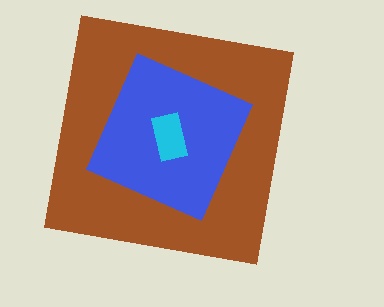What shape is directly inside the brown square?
The blue diamond.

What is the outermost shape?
The brown square.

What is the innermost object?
The cyan rectangle.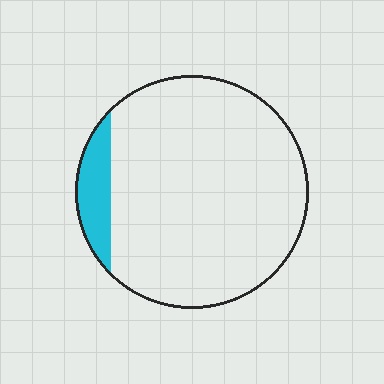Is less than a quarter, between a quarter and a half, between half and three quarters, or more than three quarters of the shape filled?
Less than a quarter.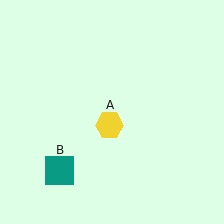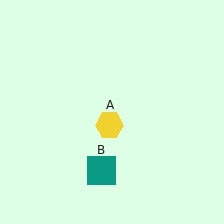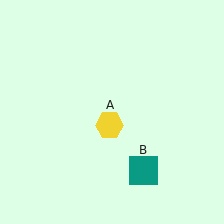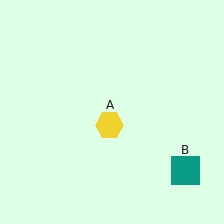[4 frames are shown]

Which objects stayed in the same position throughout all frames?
Yellow hexagon (object A) remained stationary.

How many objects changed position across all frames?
1 object changed position: teal square (object B).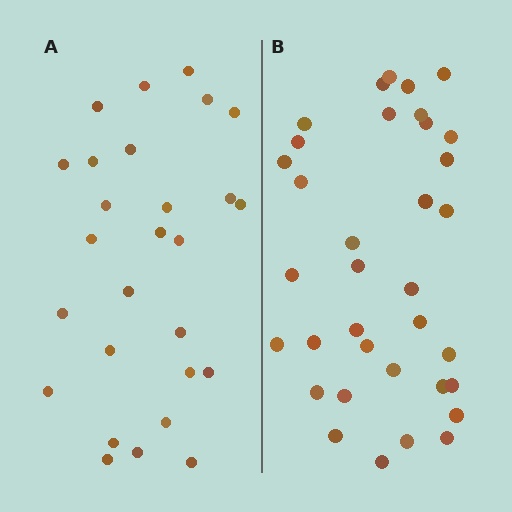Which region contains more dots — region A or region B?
Region B (the right region) has more dots.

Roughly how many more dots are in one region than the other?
Region B has roughly 8 or so more dots than region A.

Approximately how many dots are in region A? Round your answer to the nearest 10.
About 30 dots. (The exact count is 27, which rounds to 30.)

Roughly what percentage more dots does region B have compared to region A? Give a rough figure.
About 30% more.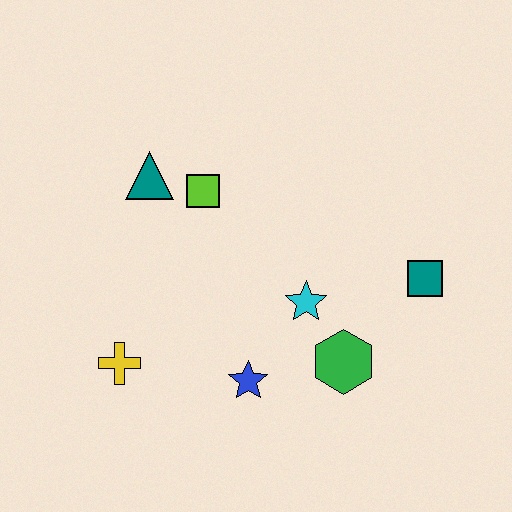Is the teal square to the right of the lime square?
Yes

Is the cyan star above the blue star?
Yes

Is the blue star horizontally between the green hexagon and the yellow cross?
Yes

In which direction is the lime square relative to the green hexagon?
The lime square is above the green hexagon.